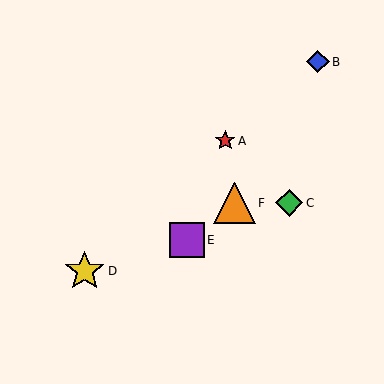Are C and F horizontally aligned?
Yes, both are at y≈203.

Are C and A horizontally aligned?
No, C is at y≈203 and A is at y≈141.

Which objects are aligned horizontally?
Objects C, F are aligned horizontally.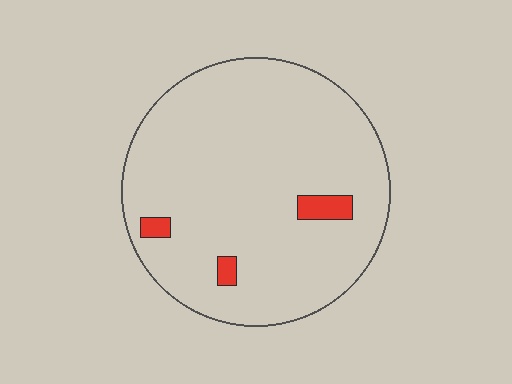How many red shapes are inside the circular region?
3.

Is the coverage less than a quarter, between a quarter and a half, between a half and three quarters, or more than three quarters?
Less than a quarter.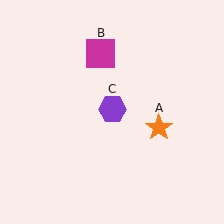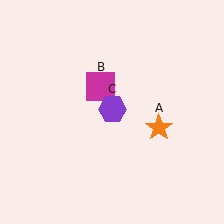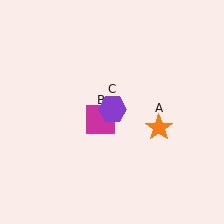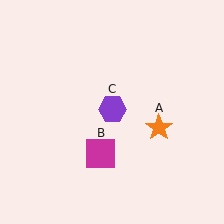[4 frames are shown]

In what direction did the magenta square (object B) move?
The magenta square (object B) moved down.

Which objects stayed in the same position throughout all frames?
Orange star (object A) and purple hexagon (object C) remained stationary.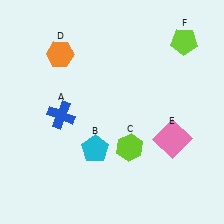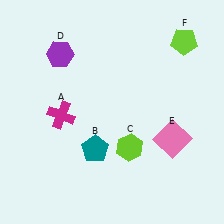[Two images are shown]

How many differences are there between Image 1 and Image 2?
There are 3 differences between the two images.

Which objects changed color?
A changed from blue to magenta. B changed from cyan to teal. D changed from orange to purple.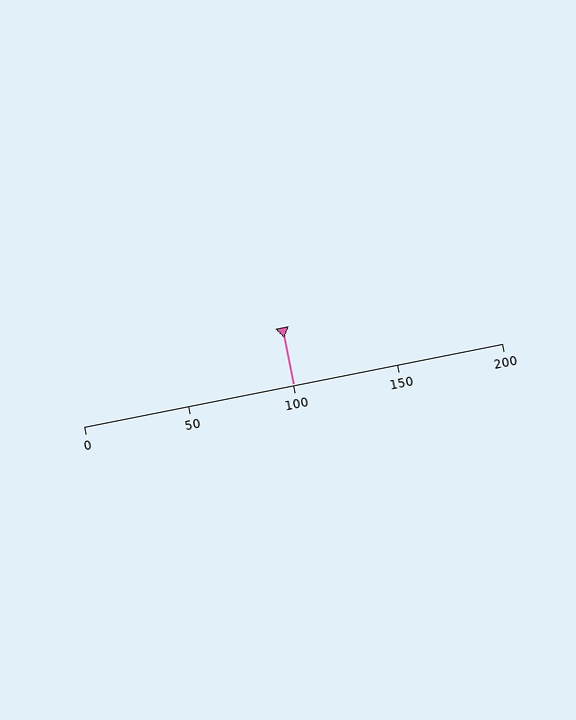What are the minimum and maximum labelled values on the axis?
The axis runs from 0 to 200.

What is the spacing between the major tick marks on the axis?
The major ticks are spaced 50 apart.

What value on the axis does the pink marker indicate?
The marker indicates approximately 100.